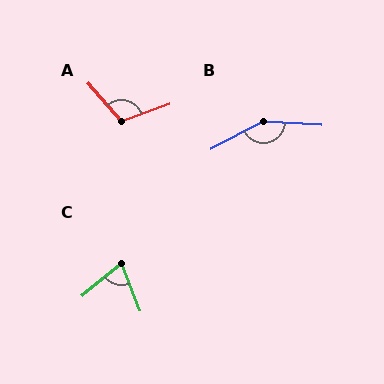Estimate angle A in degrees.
Approximately 111 degrees.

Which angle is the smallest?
C, at approximately 72 degrees.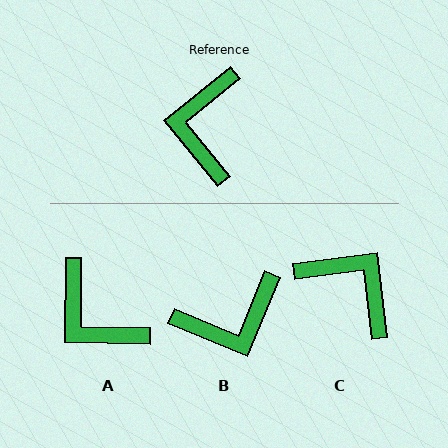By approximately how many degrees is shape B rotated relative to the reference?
Approximately 119 degrees counter-clockwise.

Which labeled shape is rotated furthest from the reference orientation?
C, about 122 degrees away.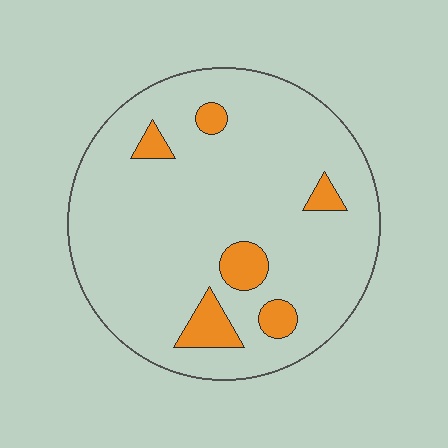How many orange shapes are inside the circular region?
6.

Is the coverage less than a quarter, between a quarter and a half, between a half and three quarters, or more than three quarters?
Less than a quarter.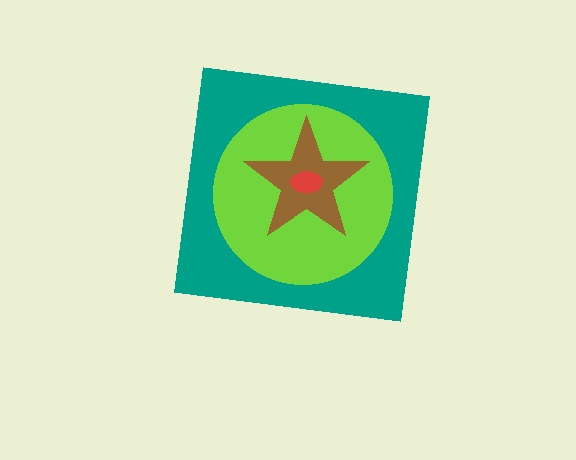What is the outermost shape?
The teal square.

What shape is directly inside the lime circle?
The brown star.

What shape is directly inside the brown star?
The red ellipse.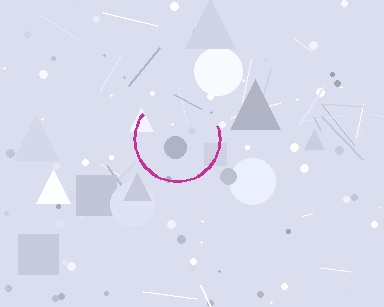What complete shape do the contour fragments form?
The contour fragments form a circle.